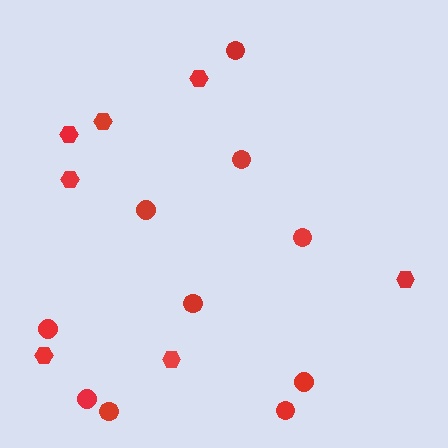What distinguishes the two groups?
There are 2 groups: one group of hexagons (7) and one group of circles (10).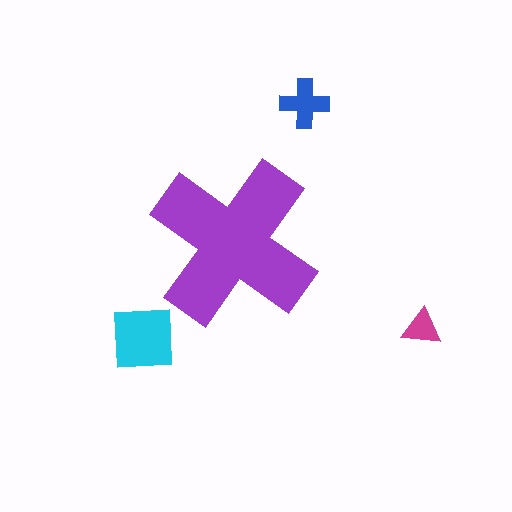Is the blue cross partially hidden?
No, the blue cross is fully visible.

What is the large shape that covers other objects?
A purple cross.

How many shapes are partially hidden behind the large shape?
0 shapes are partially hidden.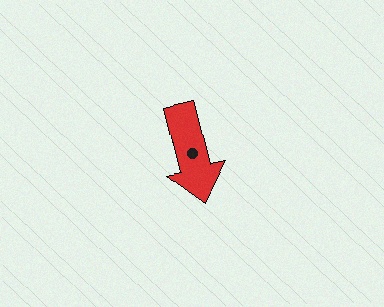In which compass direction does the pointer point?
South.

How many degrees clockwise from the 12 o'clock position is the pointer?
Approximately 166 degrees.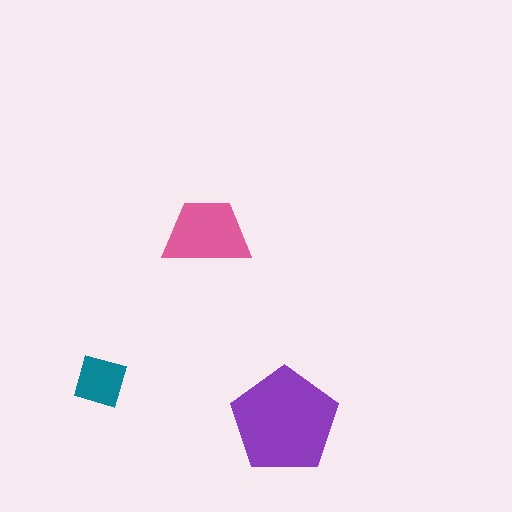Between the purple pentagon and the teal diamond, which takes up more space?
The purple pentagon.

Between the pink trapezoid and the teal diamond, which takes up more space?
The pink trapezoid.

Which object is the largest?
The purple pentagon.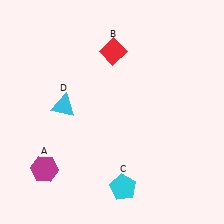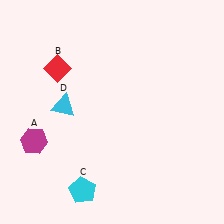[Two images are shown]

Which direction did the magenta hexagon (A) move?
The magenta hexagon (A) moved up.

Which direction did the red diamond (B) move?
The red diamond (B) moved left.